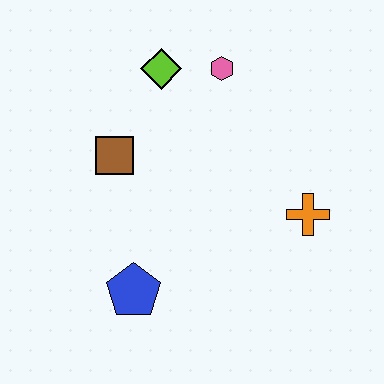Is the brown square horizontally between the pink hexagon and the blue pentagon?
No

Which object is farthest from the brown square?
The orange cross is farthest from the brown square.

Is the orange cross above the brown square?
No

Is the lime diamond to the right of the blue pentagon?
Yes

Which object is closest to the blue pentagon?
The brown square is closest to the blue pentagon.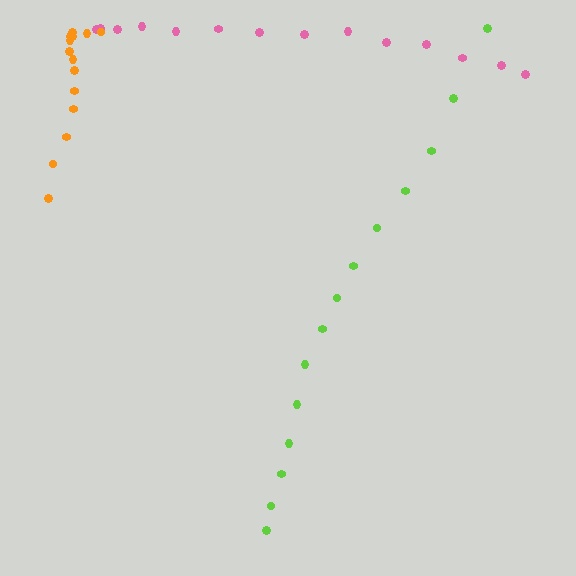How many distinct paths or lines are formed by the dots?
There are 3 distinct paths.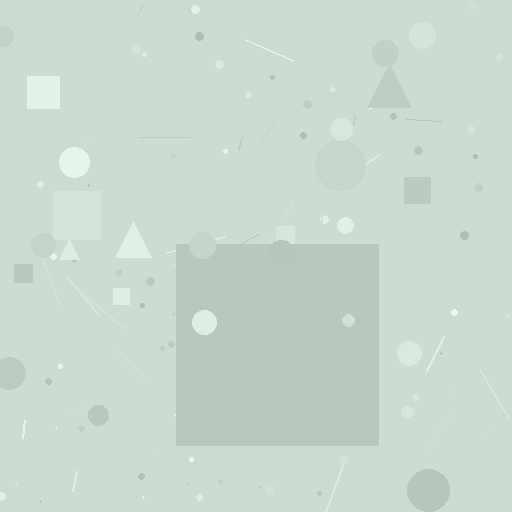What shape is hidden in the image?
A square is hidden in the image.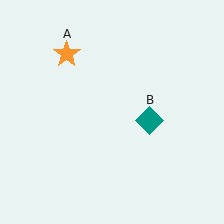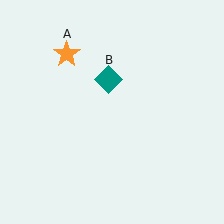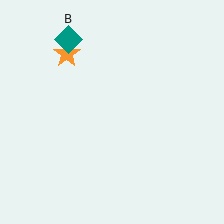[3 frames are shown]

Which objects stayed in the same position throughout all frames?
Orange star (object A) remained stationary.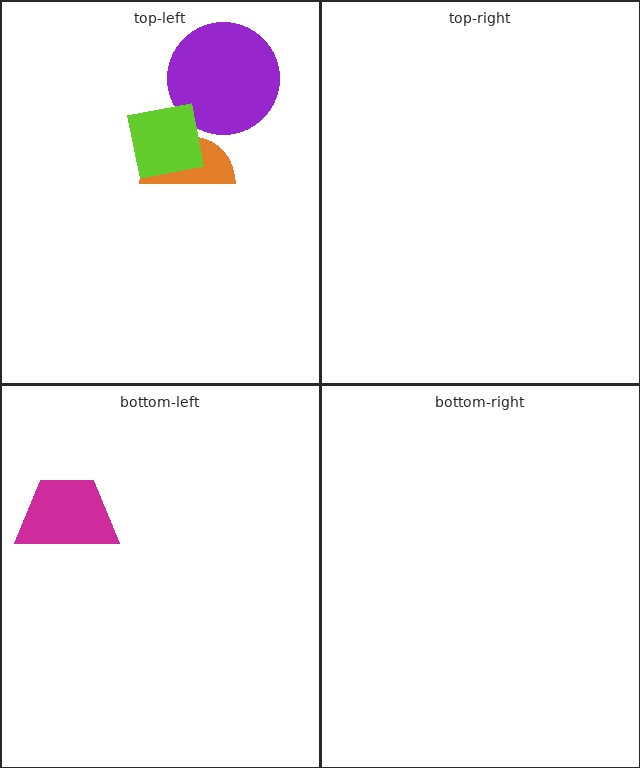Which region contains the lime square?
The top-left region.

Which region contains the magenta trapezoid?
The bottom-left region.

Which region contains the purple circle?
The top-left region.